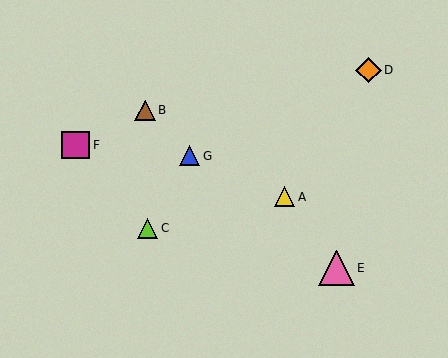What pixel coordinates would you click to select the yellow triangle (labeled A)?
Click at (285, 197) to select the yellow triangle A.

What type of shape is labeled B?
Shape B is a brown triangle.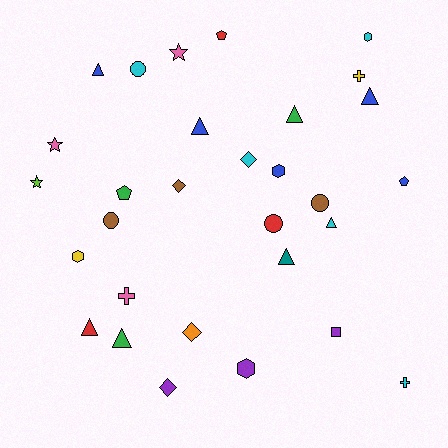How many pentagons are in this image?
There are 3 pentagons.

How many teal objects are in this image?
There is 1 teal object.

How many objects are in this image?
There are 30 objects.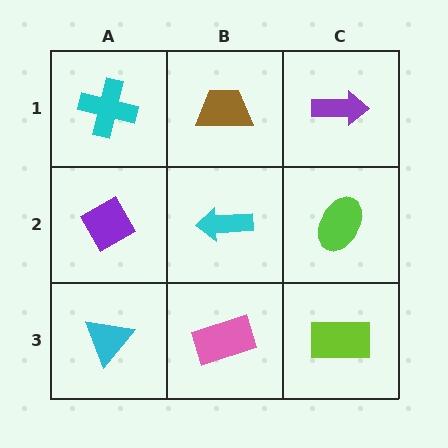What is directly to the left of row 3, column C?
A pink rectangle.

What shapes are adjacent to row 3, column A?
A purple diamond (row 2, column A), a pink rectangle (row 3, column B).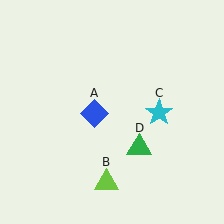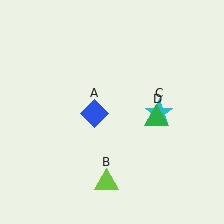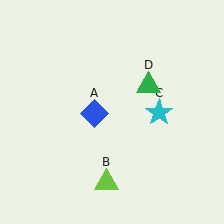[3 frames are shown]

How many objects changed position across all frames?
1 object changed position: green triangle (object D).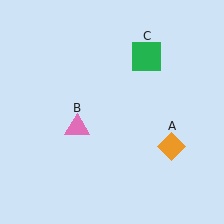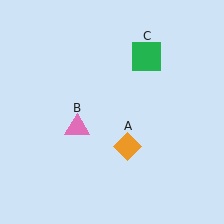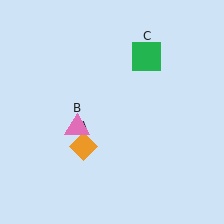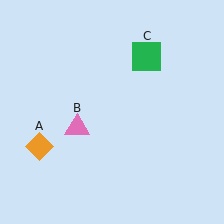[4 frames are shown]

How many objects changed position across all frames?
1 object changed position: orange diamond (object A).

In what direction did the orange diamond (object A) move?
The orange diamond (object A) moved left.